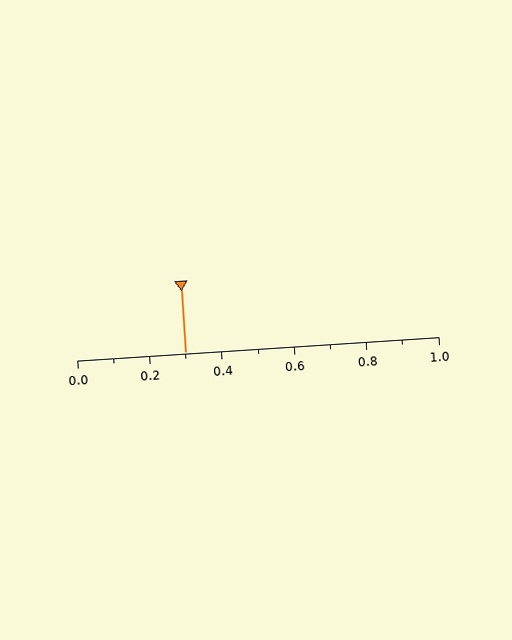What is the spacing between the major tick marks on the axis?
The major ticks are spaced 0.2 apart.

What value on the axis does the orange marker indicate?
The marker indicates approximately 0.3.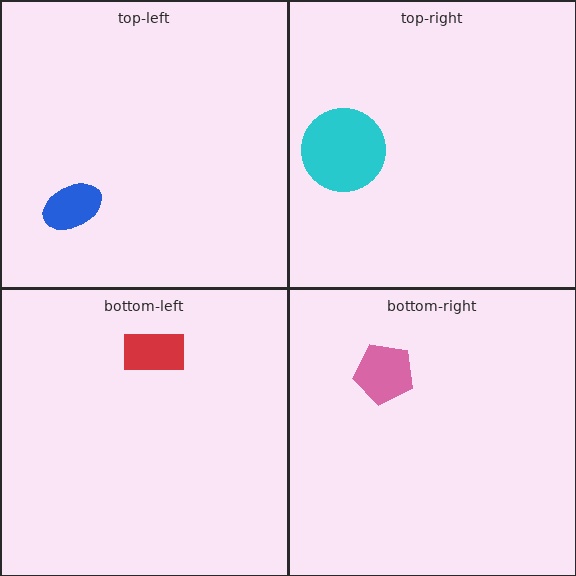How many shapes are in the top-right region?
1.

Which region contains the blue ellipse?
The top-left region.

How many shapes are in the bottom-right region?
1.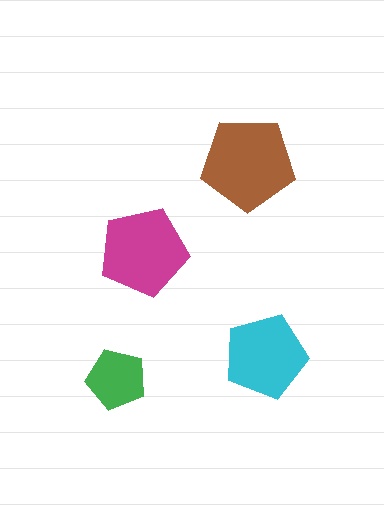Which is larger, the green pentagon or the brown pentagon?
The brown one.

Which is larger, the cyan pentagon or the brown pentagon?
The brown one.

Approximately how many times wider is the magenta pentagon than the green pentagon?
About 1.5 times wider.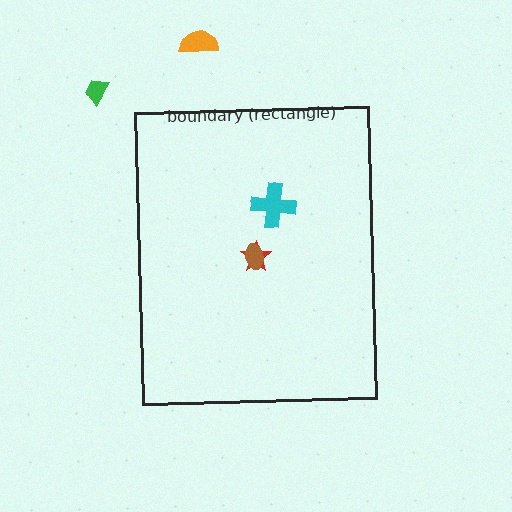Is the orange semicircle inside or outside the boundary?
Outside.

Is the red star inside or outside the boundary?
Inside.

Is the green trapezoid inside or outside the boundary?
Outside.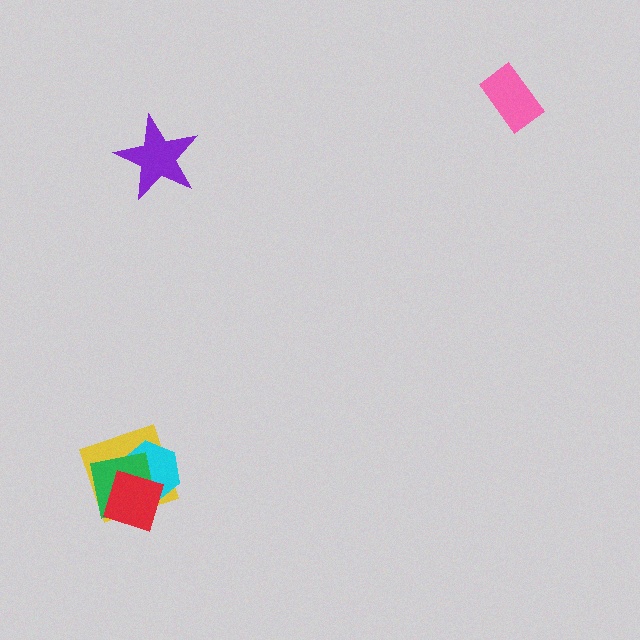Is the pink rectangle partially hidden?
No, no other shape covers it.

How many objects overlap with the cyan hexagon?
3 objects overlap with the cyan hexagon.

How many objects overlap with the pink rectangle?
0 objects overlap with the pink rectangle.